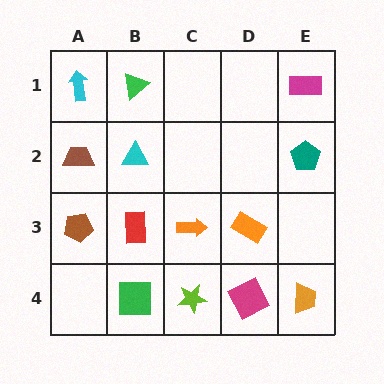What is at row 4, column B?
A green square.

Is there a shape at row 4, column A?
No, that cell is empty.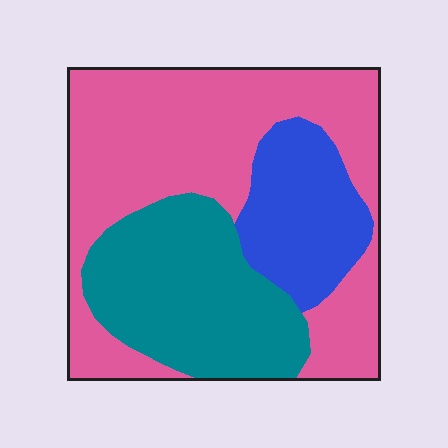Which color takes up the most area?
Pink, at roughly 50%.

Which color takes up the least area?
Blue, at roughly 20%.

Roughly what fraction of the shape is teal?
Teal takes up about one third (1/3) of the shape.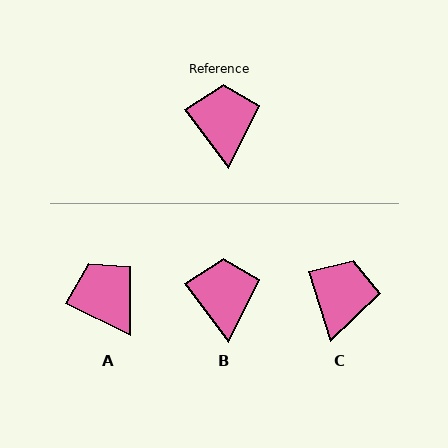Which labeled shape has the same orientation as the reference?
B.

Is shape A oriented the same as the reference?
No, it is off by about 27 degrees.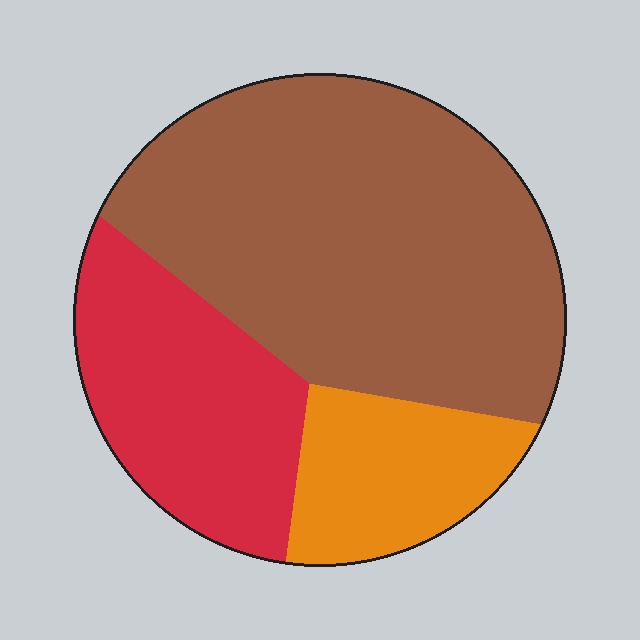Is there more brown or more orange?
Brown.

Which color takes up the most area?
Brown, at roughly 60%.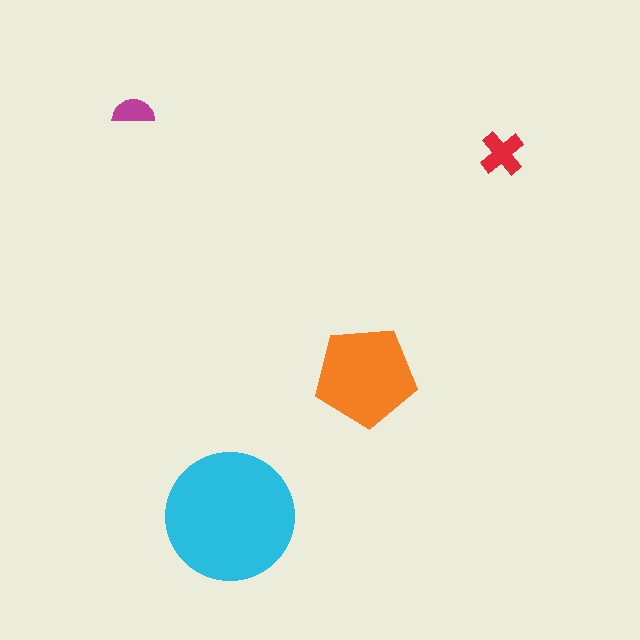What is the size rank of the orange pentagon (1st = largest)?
2nd.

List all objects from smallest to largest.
The magenta semicircle, the red cross, the orange pentagon, the cyan circle.